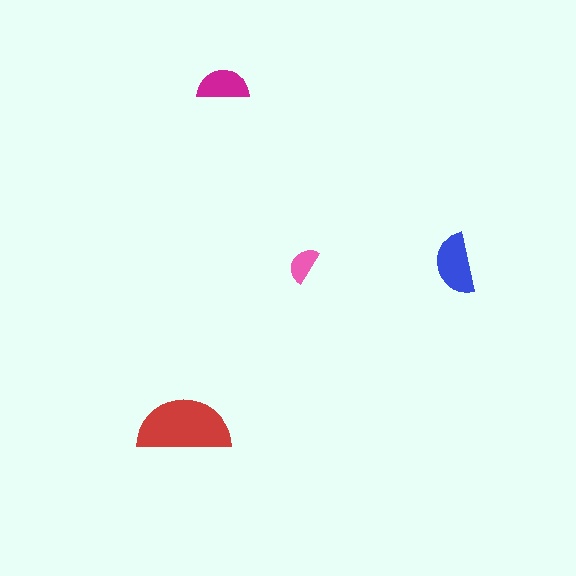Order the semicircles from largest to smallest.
the red one, the blue one, the magenta one, the pink one.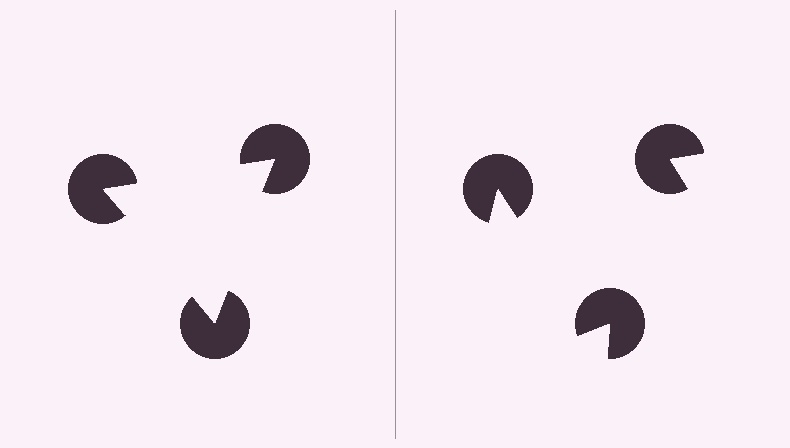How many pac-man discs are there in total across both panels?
6 — 3 on each side.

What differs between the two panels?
The pac-man discs are positioned identically on both sides; only the wedge orientations differ. On the left they align to a triangle; on the right they are misaligned.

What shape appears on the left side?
An illusory triangle.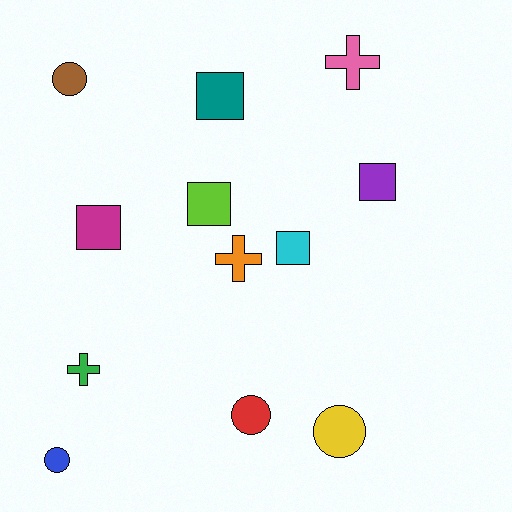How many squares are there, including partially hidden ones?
There are 5 squares.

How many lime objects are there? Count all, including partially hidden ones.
There is 1 lime object.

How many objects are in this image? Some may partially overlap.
There are 12 objects.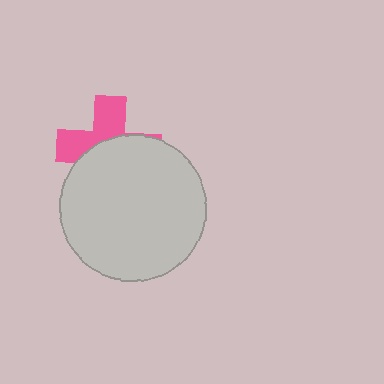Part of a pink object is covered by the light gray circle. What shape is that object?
It is a cross.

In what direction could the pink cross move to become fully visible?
The pink cross could move up. That would shift it out from behind the light gray circle entirely.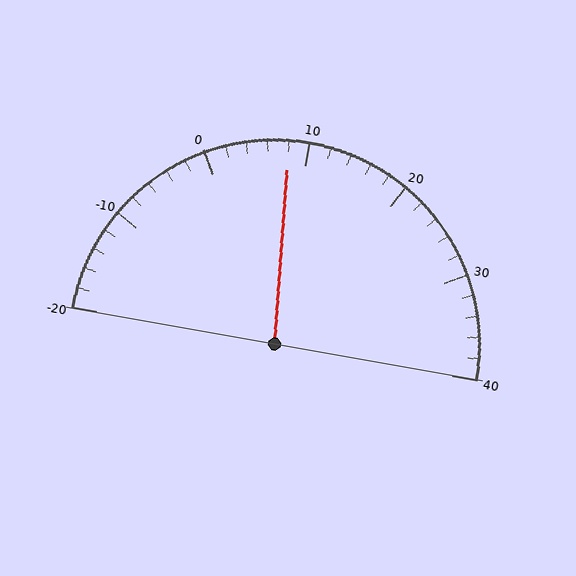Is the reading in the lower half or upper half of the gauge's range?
The reading is in the lower half of the range (-20 to 40).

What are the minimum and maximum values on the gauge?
The gauge ranges from -20 to 40.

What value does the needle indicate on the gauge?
The needle indicates approximately 8.